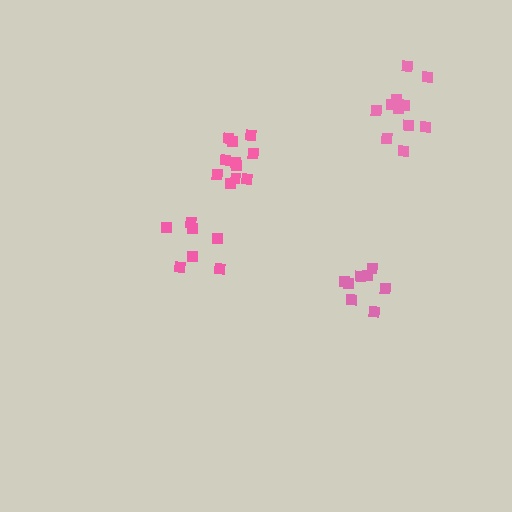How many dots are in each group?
Group 1: 11 dots, Group 2: 11 dots, Group 3: 8 dots, Group 4: 7 dots (37 total).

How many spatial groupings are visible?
There are 4 spatial groupings.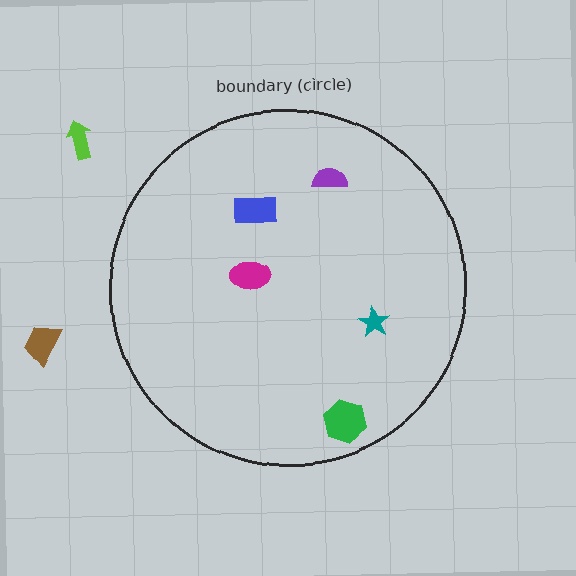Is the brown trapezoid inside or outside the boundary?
Outside.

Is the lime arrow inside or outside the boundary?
Outside.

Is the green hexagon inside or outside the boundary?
Inside.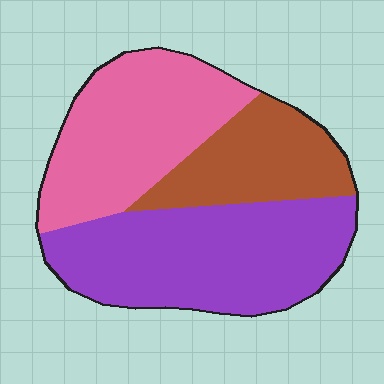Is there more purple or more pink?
Purple.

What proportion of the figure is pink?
Pink covers roughly 35% of the figure.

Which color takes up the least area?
Brown, at roughly 20%.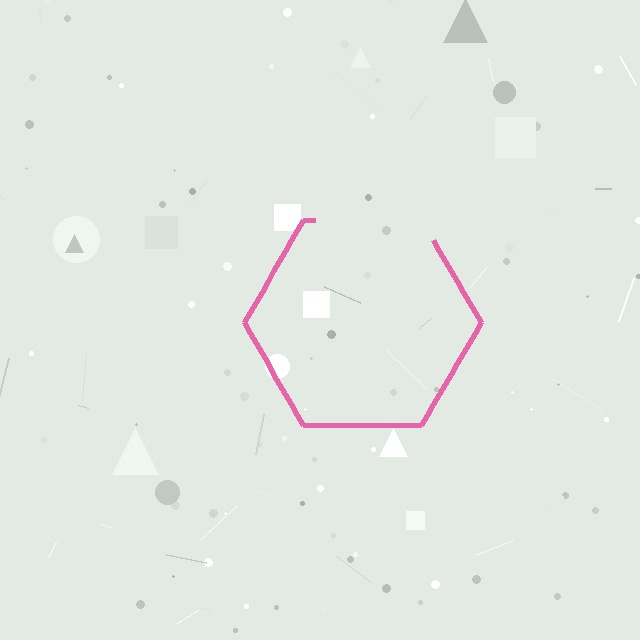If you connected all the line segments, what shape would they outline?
They would outline a hexagon.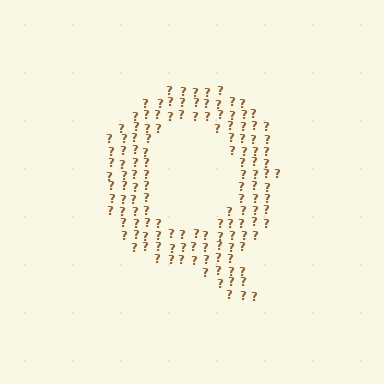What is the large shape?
The large shape is the letter Q.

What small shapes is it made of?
It is made of small question marks.